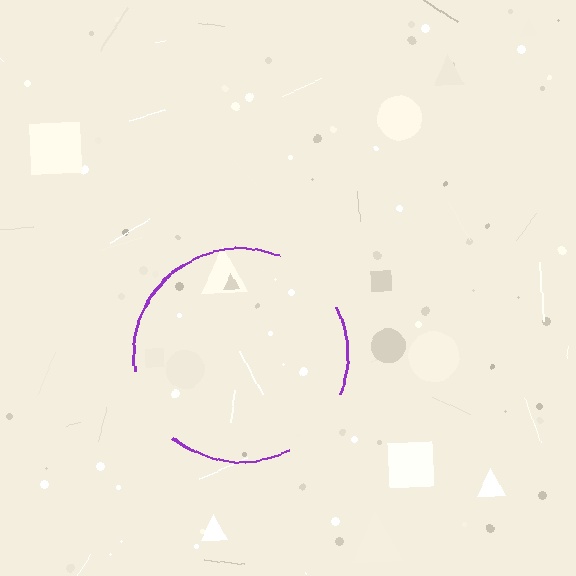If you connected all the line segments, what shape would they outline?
They would outline a circle.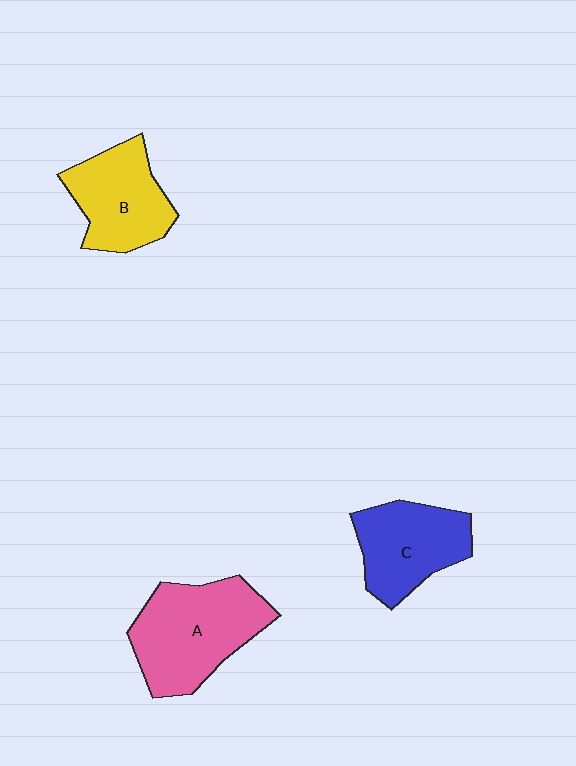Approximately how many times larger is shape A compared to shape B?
Approximately 1.3 times.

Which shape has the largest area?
Shape A (pink).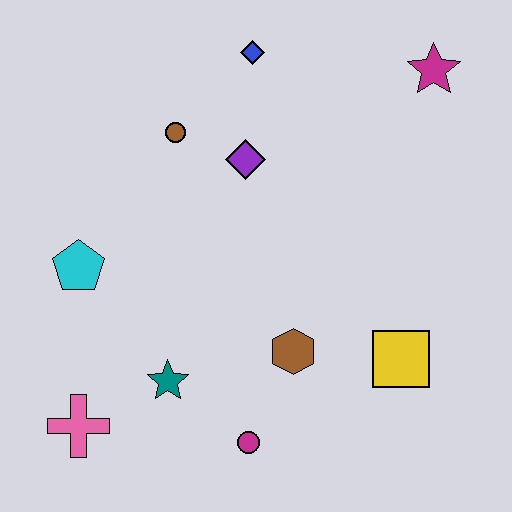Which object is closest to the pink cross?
The teal star is closest to the pink cross.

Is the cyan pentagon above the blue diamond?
No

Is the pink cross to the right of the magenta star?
No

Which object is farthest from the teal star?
The magenta star is farthest from the teal star.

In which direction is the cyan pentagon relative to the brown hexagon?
The cyan pentagon is to the left of the brown hexagon.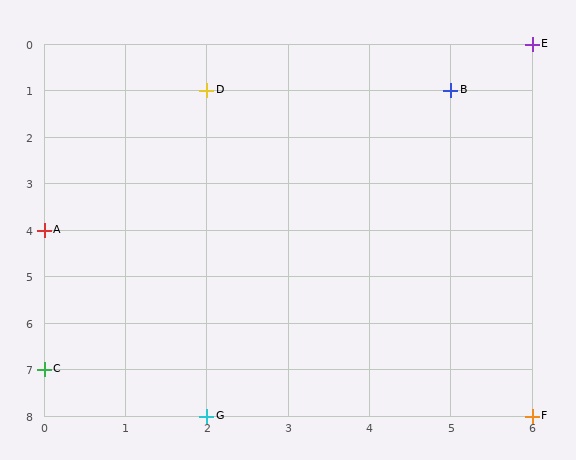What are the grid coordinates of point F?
Point F is at grid coordinates (6, 8).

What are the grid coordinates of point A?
Point A is at grid coordinates (0, 4).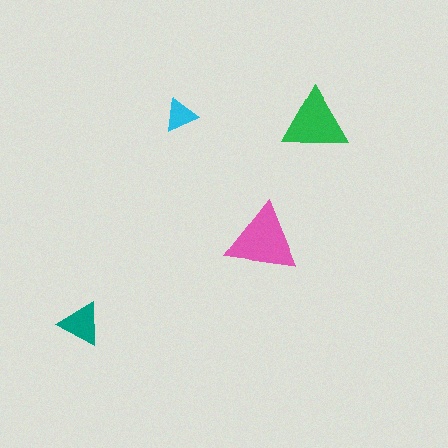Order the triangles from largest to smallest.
the pink one, the green one, the teal one, the cyan one.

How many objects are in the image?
There are 4 objects in the image.